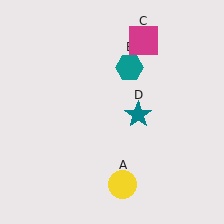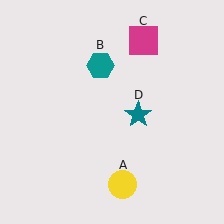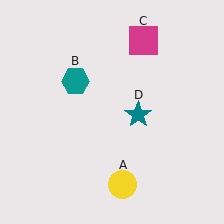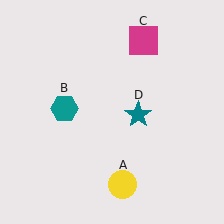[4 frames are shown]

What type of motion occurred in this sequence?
The teal hexagon (object B) rotated counterclockwise around the center of the scene.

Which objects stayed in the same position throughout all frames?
Yellow circle (object A) and magenta square (object C) and teal star (object D) remained stationary.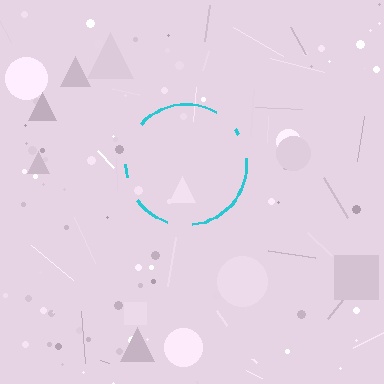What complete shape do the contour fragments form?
The contour fragments form a circle.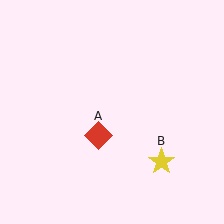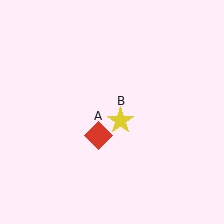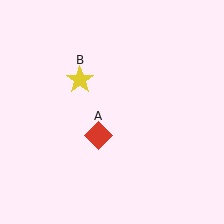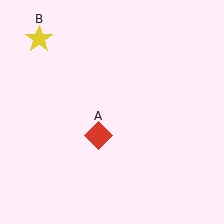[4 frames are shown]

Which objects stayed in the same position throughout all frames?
Red diamond (object A) remained stationary.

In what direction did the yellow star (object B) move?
The yellow star (object B) moved up and to the left.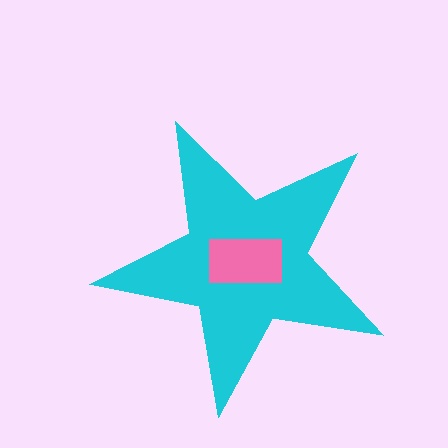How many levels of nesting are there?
2.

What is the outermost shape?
The cyan star.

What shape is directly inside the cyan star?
The pink rectangle.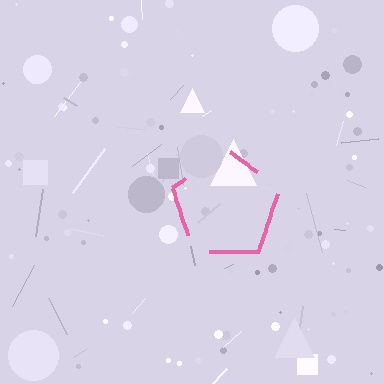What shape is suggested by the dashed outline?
The dashed outline suggests a pentagon.